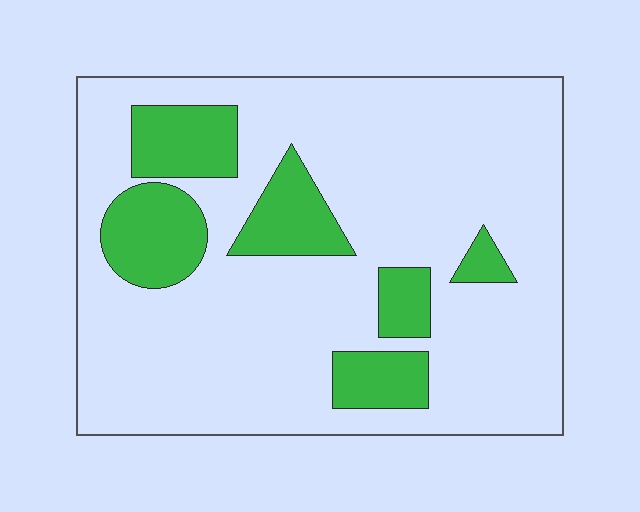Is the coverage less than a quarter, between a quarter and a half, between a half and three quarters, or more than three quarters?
Less than a quarter.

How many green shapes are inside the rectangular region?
6.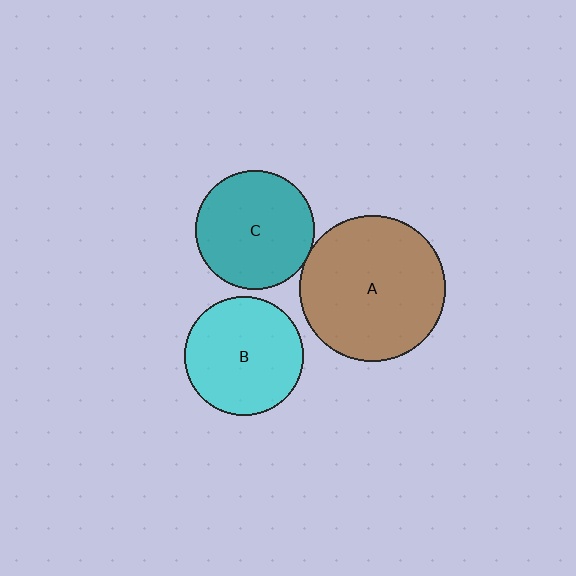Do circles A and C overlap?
Yes.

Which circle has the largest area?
Circle A (brown).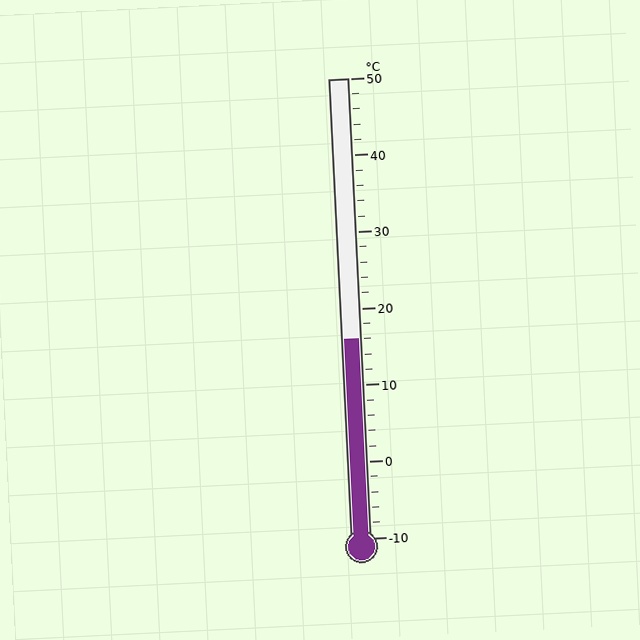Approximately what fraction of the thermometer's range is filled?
The thermometer is filled to approximately 45% of its range.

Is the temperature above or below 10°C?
The temperature is above 10°C.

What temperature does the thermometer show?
The thermometer shows approximately 16°C.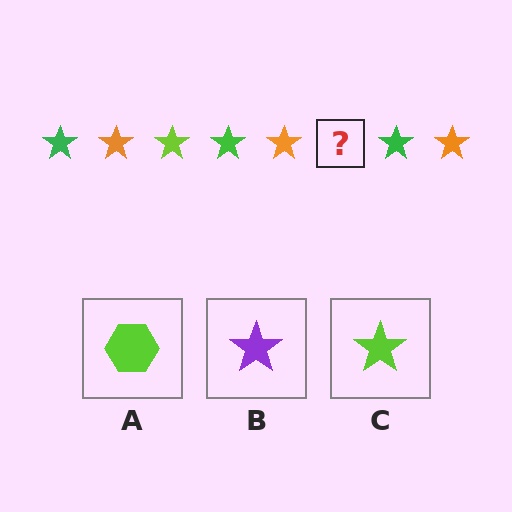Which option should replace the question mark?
Option C.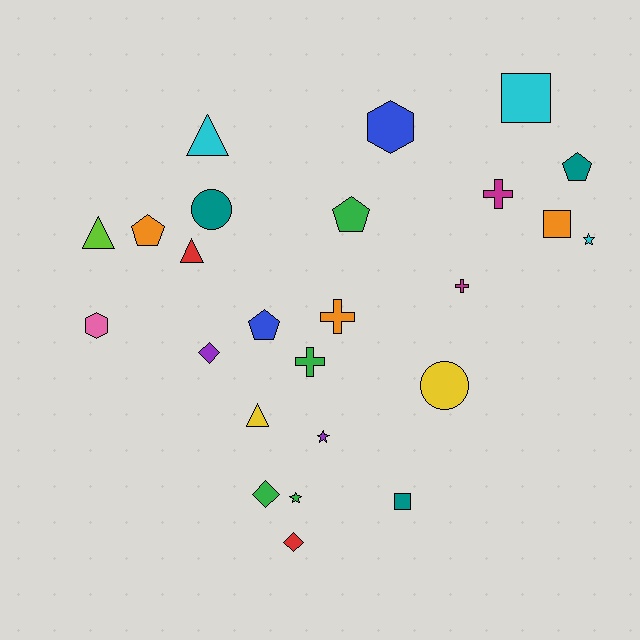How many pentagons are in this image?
There are 4 pentagons.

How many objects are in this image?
There are 25 objects.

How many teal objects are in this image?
There are 3 teal objects.